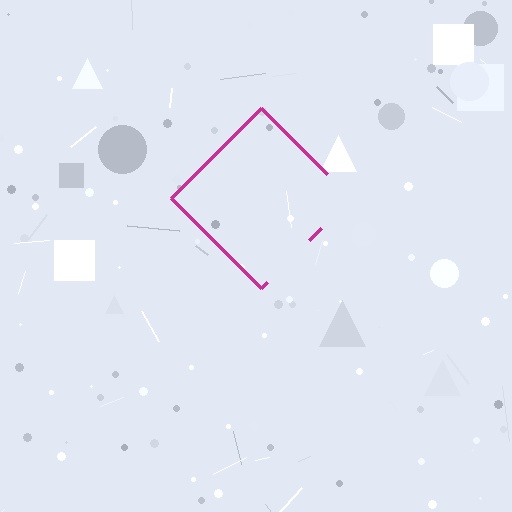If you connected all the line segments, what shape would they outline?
They would outline a diamond.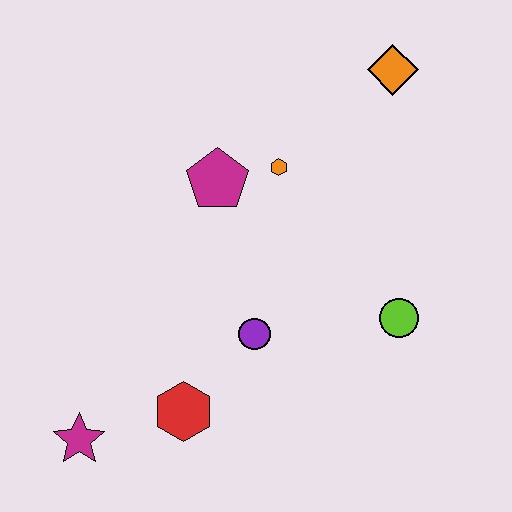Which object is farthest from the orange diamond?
The magenta star is farthest from the orange diamond.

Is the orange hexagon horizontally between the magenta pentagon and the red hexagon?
No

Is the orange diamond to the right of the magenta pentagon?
Yes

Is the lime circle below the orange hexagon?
Yes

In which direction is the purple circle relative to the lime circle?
The purple circle is to the left of the lime circle.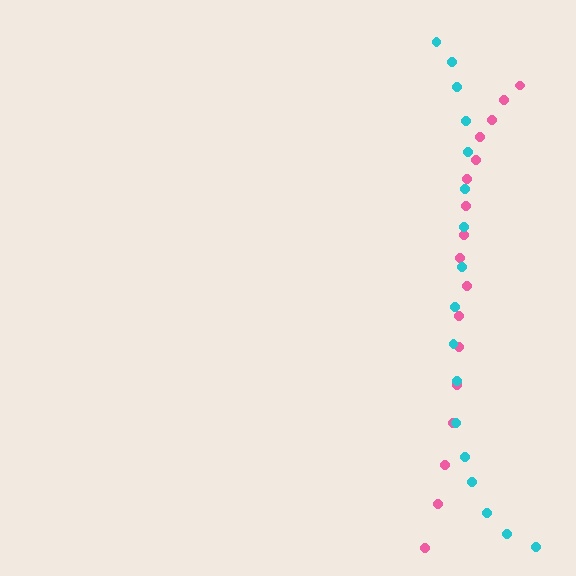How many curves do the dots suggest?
There are 2 distinct paths.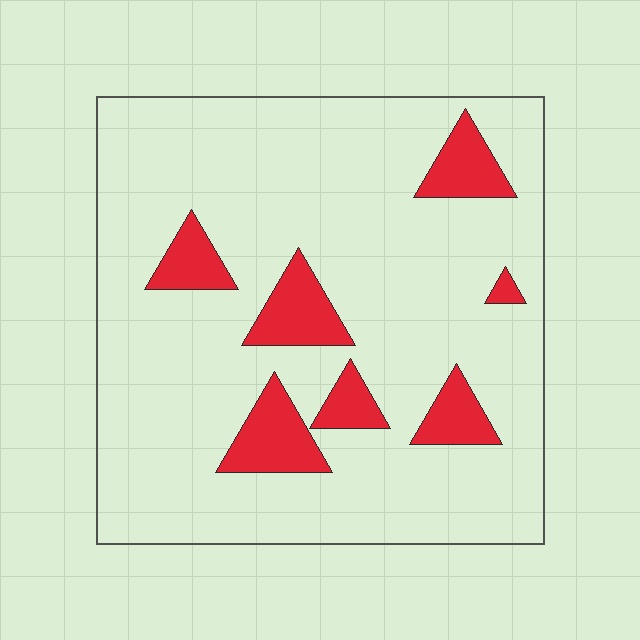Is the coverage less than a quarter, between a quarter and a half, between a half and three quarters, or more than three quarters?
Less than a quarter.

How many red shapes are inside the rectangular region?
7.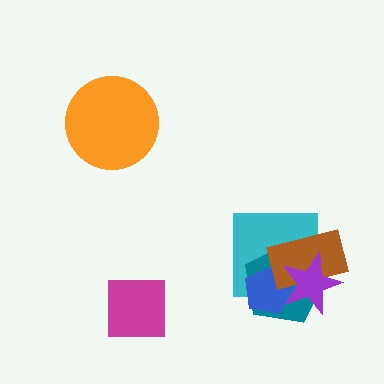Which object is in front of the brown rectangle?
The purple star is in front of the brown rectangle.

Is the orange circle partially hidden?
No, no other shape covers it.